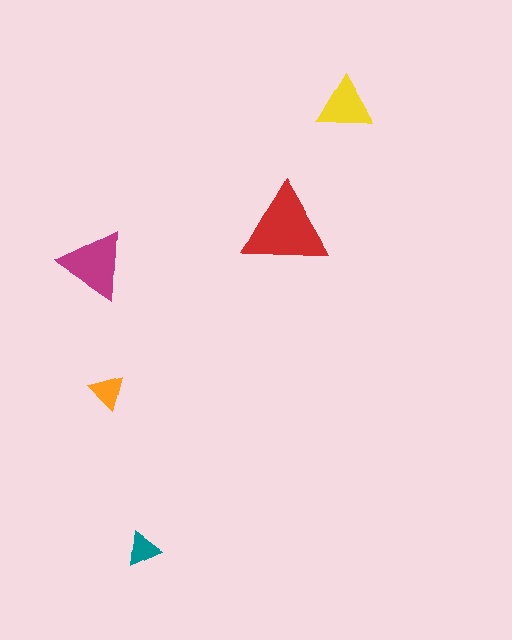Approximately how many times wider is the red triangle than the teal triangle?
About 2.5 times wider.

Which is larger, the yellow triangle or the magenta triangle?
The magenta one.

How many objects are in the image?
There are 5 objects in the image.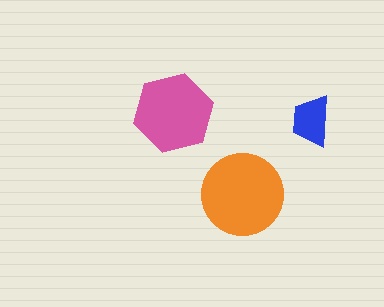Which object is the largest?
The orange circle.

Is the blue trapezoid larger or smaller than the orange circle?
Smaller.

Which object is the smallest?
The blue trapezoid.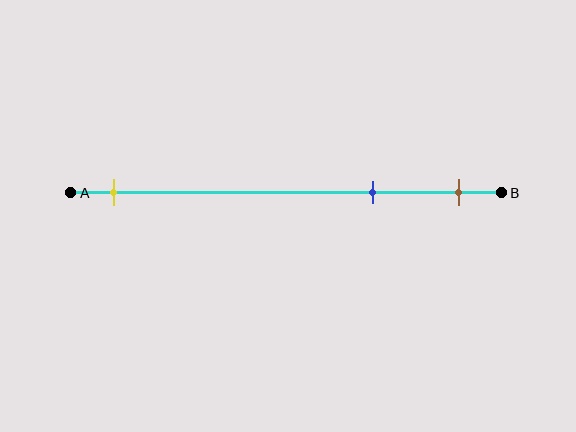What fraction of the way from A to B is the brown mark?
The brown mark is approximately 90% (0.9) of the way from A to B.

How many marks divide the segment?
There are 3 marks dividing the segment.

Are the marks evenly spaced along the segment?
No, the marks are not evenly spaced.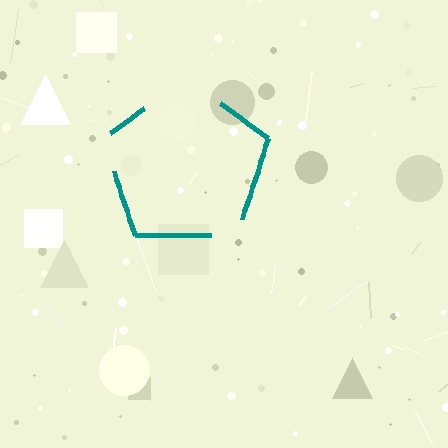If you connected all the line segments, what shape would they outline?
They would outline a pentagon.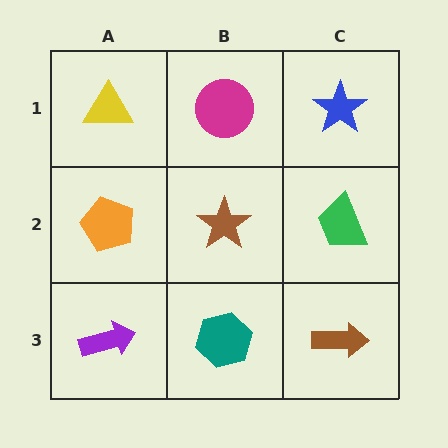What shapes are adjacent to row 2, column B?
A magenta circle (row 1, column B), a teal hexagon (row 3, column B), an orange pentagon (row 2, column A), a green trapezoid (row 2, column C).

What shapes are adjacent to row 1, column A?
An orange pentagon (row 2, column A), a magenta circle (row 1, column B).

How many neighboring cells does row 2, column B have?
4.